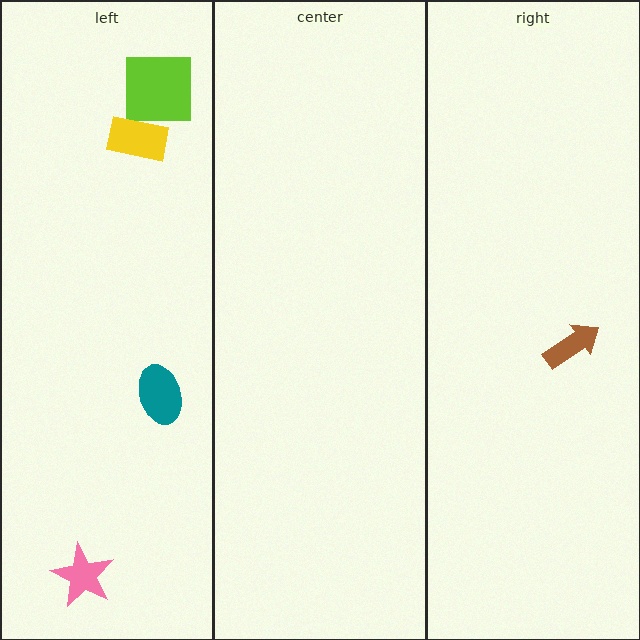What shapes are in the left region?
The lime square, the pink star, the yellow rectangle, the teal ellipse.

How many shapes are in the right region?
1.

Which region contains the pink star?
The left region.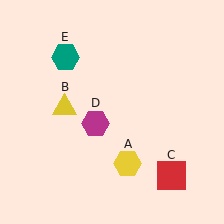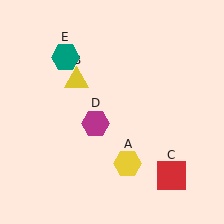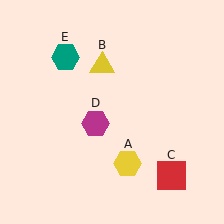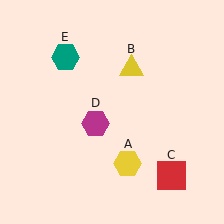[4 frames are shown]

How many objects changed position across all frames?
1 object changed position: yellow triangle (object B).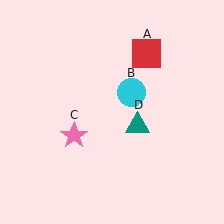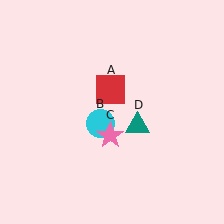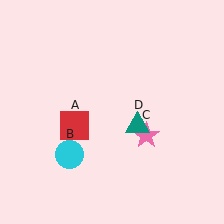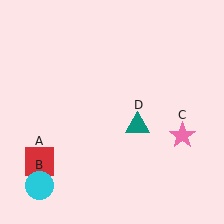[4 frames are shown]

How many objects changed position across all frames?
3 objects changed position: red square (object A), cyan circle (object B), pink star (object C).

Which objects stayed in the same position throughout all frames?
Teal triangle (object D) remained stationary.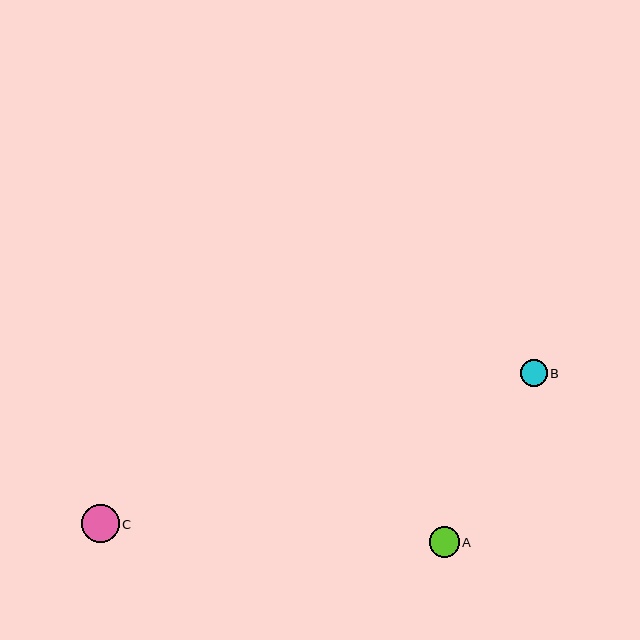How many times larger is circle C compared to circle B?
Circle C is approximately 1.4 times the size of circle B.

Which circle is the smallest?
Circle B is the smallest with a size of approximately 27 pixels.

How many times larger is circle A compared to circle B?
Circle A is approximately 1.1 times the size of circle B.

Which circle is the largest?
Circle C is the largest with a size of approximately 38 pixels.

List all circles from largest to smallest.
From largest to smallest: C, A, B.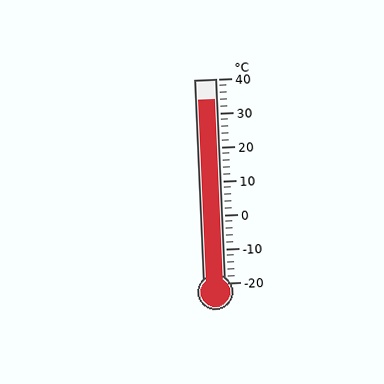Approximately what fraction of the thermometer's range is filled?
The thermometer is filled to approximately 90% of its range.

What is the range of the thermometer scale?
The thermometer scale ranges from -20°C to 40°C.